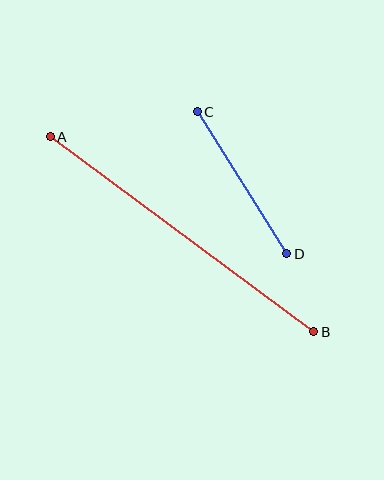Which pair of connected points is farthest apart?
Points A and B are farthest apart.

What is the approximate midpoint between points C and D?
The midpoint is at approximately (242, 183) pixels.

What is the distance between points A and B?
The distance is approximately 328 pixels.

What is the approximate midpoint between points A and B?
The midpoint is at approximately (182, 234) pixels.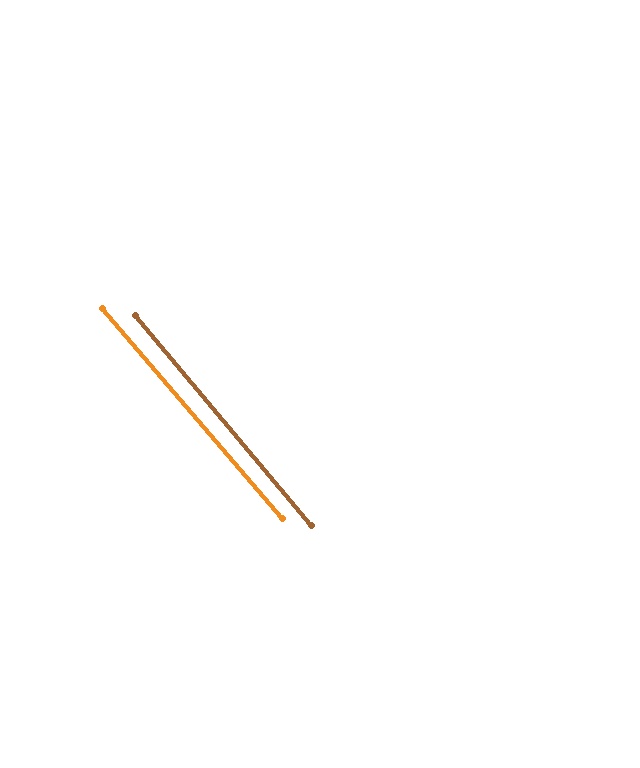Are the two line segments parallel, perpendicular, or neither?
Parallel — their directions differ by only 0.8°.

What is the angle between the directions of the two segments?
Approximately 1 degree.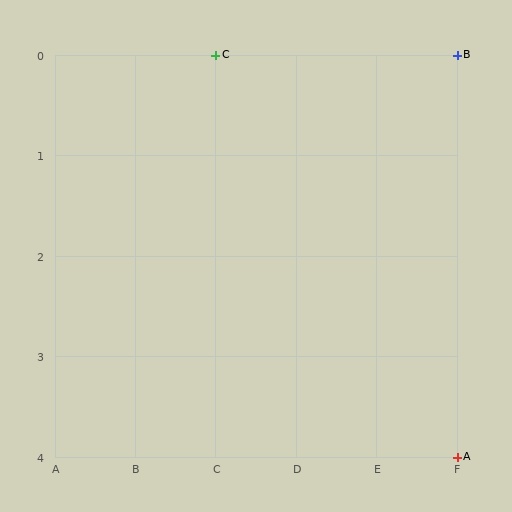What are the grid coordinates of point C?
Point C is at grid coordinates (C, 0).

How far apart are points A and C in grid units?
Points A and C are 3 columns and 4 rows apart (about 5.0 grid units diagonally).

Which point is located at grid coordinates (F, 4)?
Point A is at (F, 4).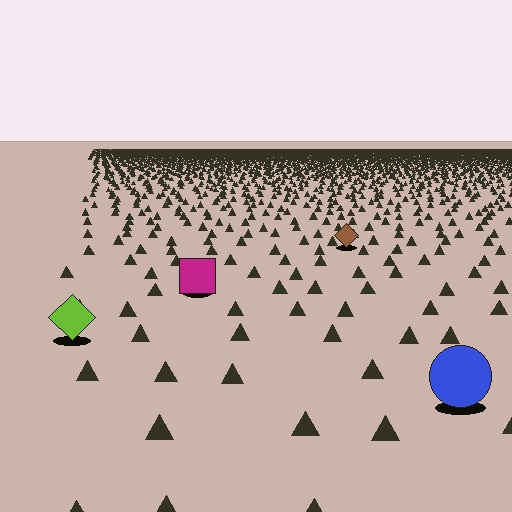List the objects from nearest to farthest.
From nearest to farthest: the blue circle, the lime diamond, the magenta square, the brown diamond.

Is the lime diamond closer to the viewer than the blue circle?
No. The blue circle is closer — you can tell from the texture gradient: the ground texture is coarser near it.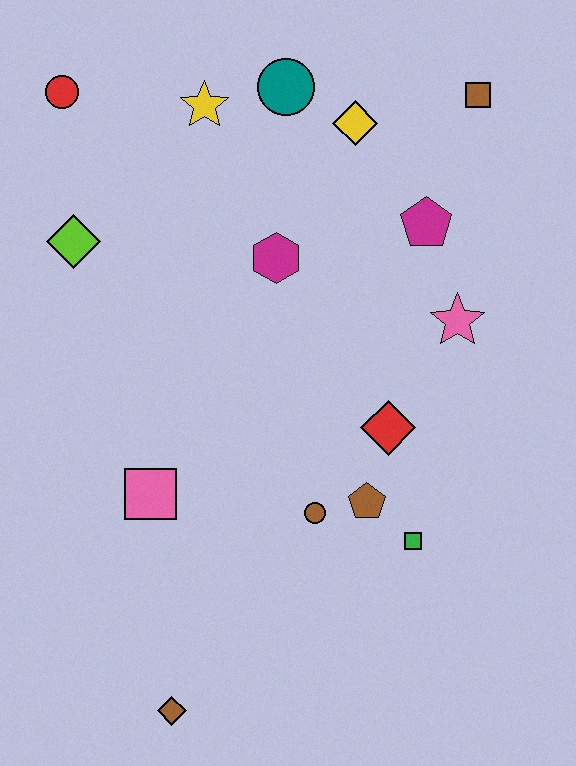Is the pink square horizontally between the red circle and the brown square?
Yes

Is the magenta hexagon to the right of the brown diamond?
Yes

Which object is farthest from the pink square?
The brown square is farthest from the pink square.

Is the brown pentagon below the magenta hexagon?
Yes